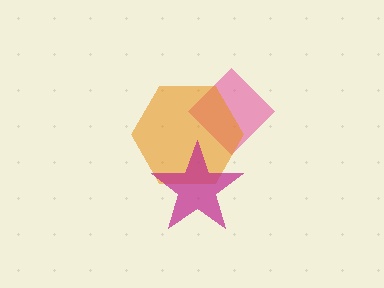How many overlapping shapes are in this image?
There are 3 overlapping shapes in the image.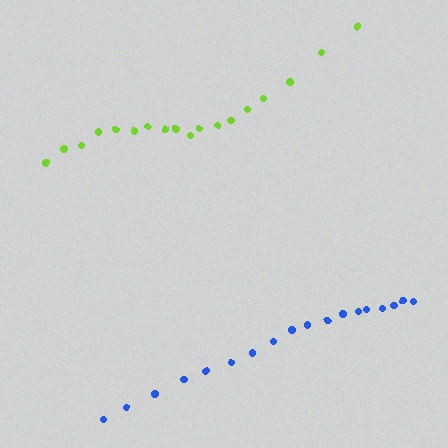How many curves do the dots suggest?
There are 2 distinct paths.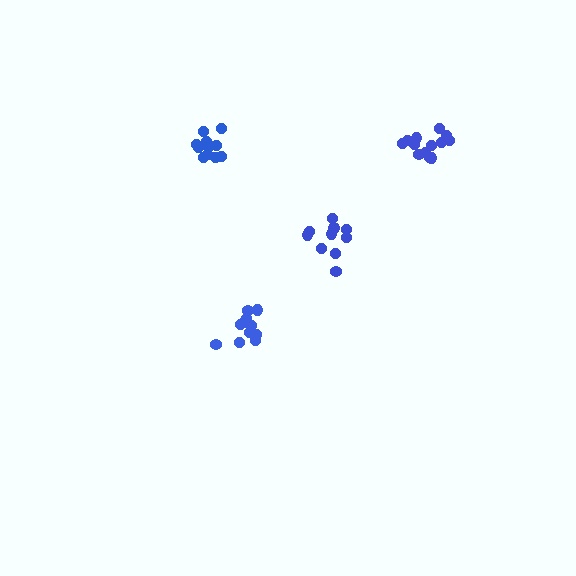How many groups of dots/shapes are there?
There are 4 groups.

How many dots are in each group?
Group 1: 13 dots, Group 2: 12 dots, Group 3: 10 dots, Group 4: 13 dots (48 total).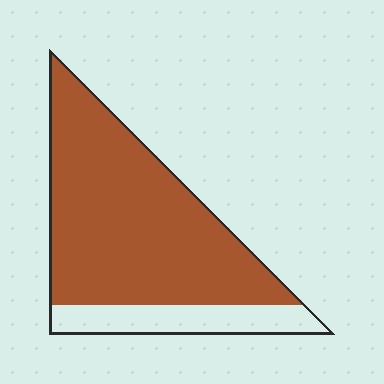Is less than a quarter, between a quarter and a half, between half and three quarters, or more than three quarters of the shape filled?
More than three quarters.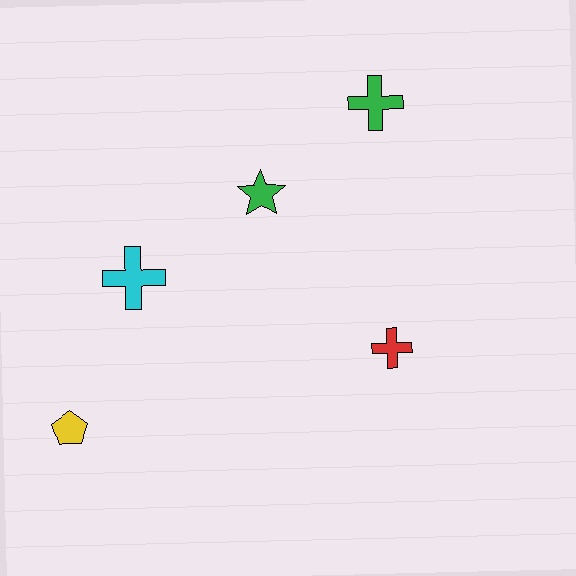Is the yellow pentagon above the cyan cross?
No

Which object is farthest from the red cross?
The yellow pentagon is farthest from the red cross.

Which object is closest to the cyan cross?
The green star is closest to the cyan cross.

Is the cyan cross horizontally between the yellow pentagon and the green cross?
Yes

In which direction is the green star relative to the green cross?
The green star is to the left of the green cross.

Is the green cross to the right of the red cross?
No